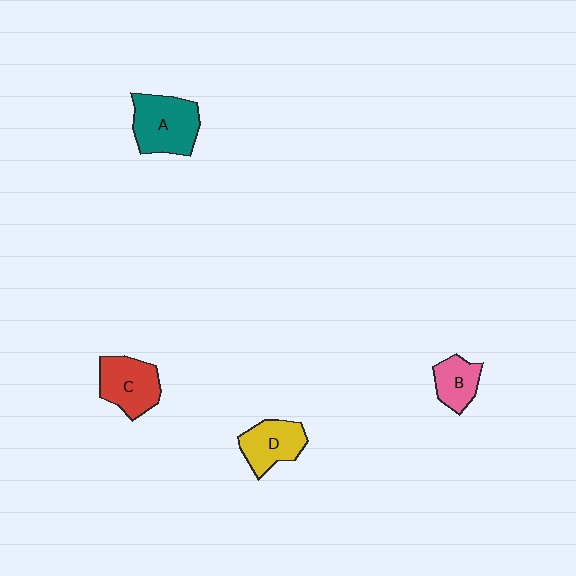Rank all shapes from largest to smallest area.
From largest to smallest: A (teal), C (red), D (yellow), B (pink).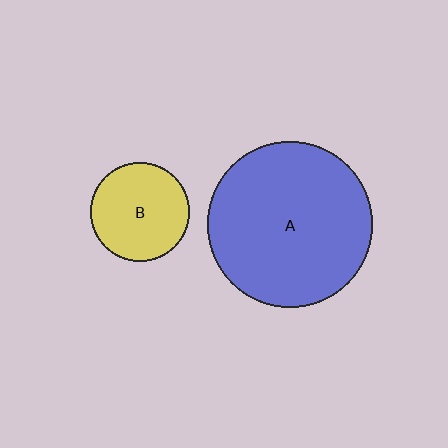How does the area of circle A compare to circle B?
Approximately 2.8 times.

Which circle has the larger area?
Circle A (blue).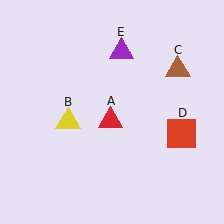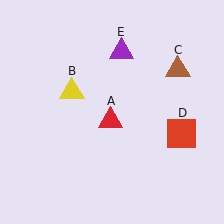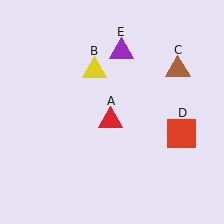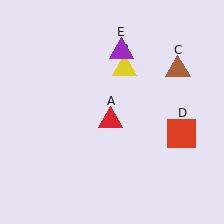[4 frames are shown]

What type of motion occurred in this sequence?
The yellow triangle (object B) rotated clockwise around the center of the scene.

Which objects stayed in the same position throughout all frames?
Red triangle (object A) and brown triangle (object C) and red square (object D) and purple triangle (object E) remained stationary.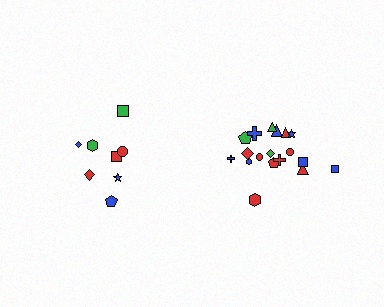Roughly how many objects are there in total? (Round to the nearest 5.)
Roughly 25 objects in total.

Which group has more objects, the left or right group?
The right group.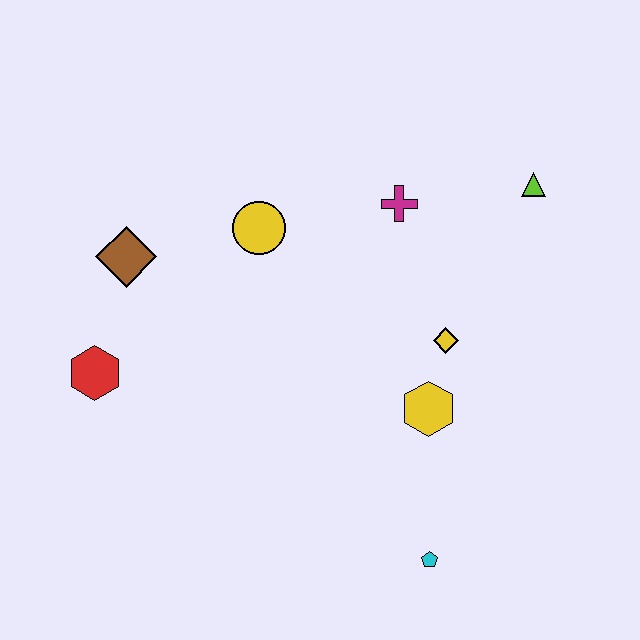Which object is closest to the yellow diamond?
The yellow hexagon is closest to the yellow diamond.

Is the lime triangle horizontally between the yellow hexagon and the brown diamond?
No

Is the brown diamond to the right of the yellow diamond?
No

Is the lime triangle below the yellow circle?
No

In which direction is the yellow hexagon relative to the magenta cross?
The yellow hexagon is below the magenta cross.